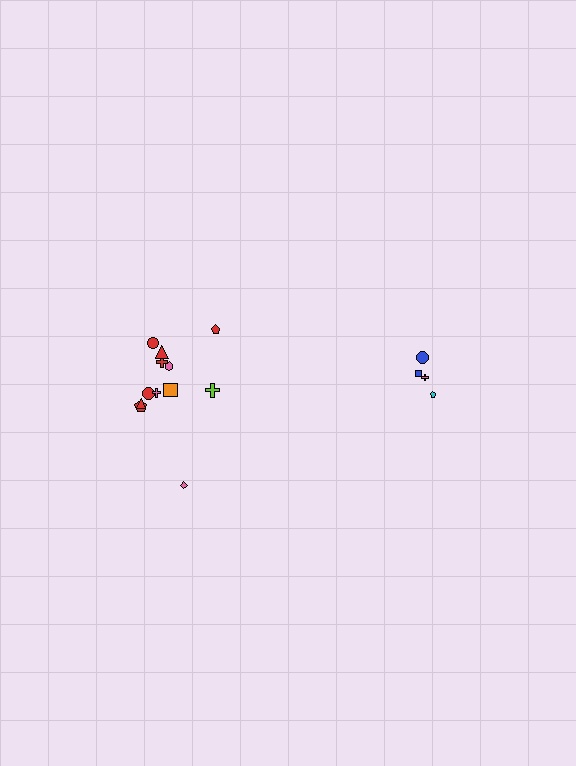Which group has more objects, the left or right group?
The left group.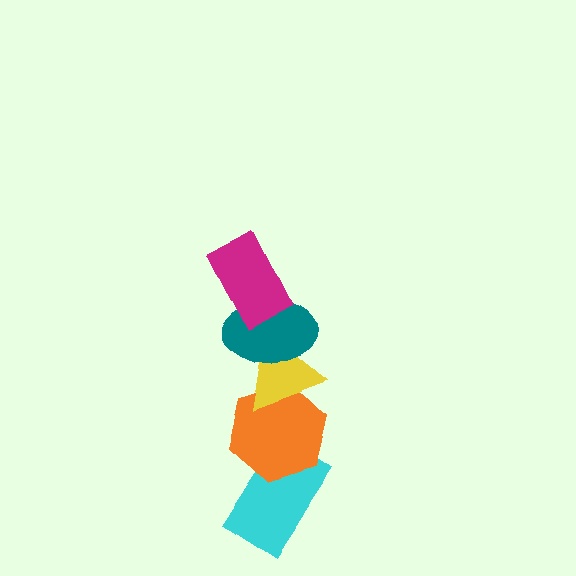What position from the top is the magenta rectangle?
The magenta rectangle is 1st from the top.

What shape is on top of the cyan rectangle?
The orange hexagon is on top of the cyan rectangle.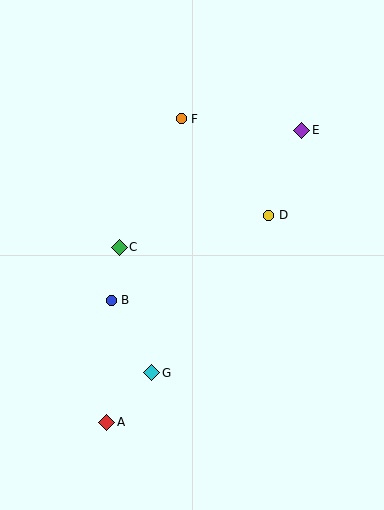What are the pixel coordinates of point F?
Point F is at (181, 119).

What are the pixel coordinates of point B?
Point B is at (111, 300).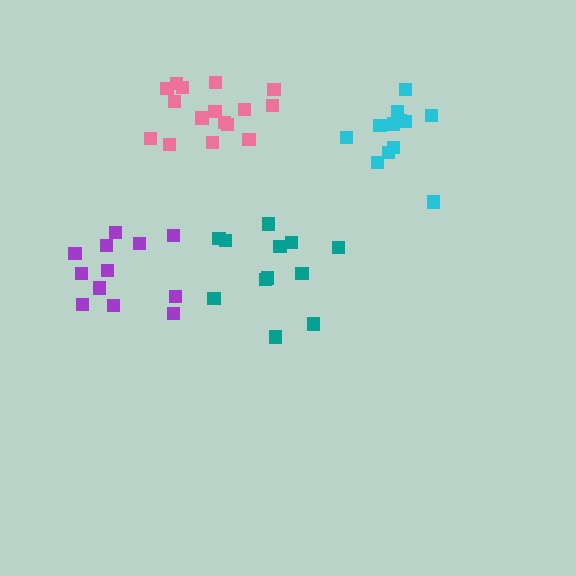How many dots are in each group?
Group 1: 16 dots, Group 2: 12 dots, Group 3: 12 dots, Group 4: 13 dots (53 total).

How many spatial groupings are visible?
There are 4 spatial groupings.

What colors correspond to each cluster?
The clusters are colored: pink, purple, cyan, teal.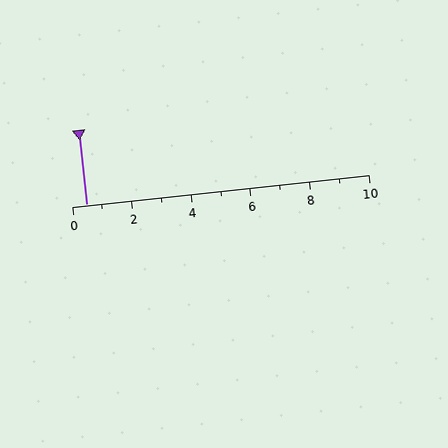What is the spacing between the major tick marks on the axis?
The major ticks are spaced 2 apart.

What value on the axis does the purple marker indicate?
The marker indicates approximately 0.5.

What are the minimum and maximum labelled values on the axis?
The axis runs from 0 to 10.